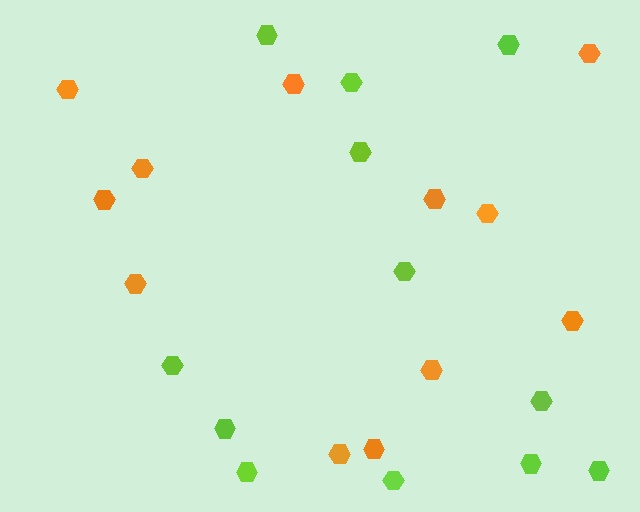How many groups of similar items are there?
There are 2 groups: one group of orange hexagons (12) and one group of lime hexagons (12).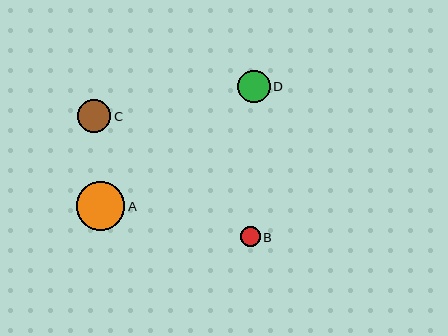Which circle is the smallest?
Circle B is the smallest with a size of approximately 20 pixels.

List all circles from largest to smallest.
From largest to smallest: A, C, D, B.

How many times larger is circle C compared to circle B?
Circle C is approximately 1.6 times the size of circle B.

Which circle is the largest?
Circle A is the largest with a size of approximately 49 pixels.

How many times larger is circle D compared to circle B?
Circle D is approximately 1.6 times the size of circle B.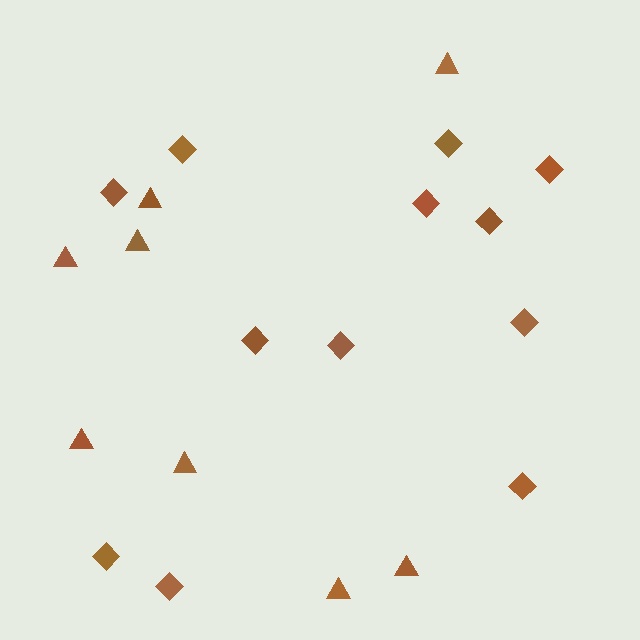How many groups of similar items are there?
There are 2 groups: one group of triangles (8) and one group of diamonds (12).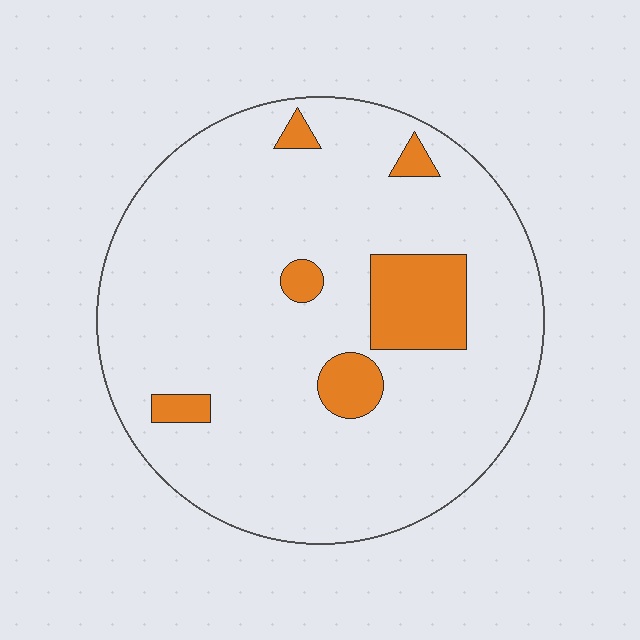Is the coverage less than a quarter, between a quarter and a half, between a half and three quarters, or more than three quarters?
Less than a quarter.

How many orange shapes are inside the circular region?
6.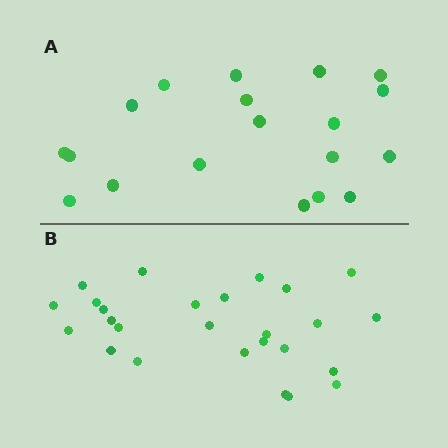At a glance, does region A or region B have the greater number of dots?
Region B (the bottom region) has more dots.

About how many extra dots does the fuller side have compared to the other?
Region B has roughly 8 or so more dots than region A.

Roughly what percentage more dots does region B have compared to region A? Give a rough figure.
About 35% more.